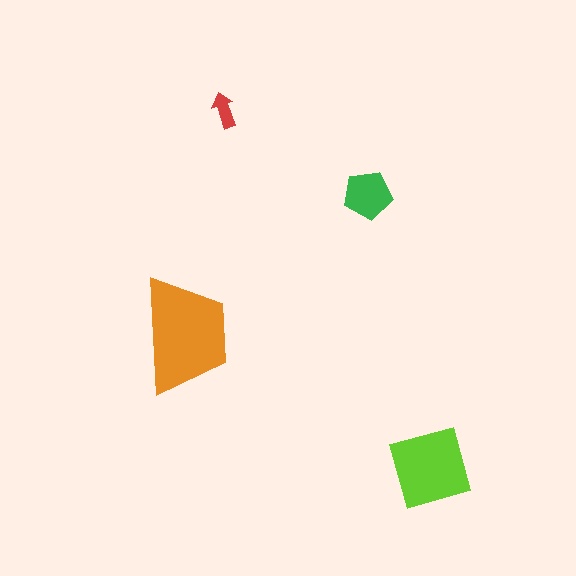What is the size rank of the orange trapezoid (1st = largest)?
1st.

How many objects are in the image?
There are 4 objects in the image.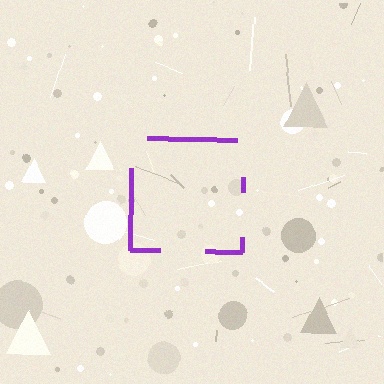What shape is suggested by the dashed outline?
The dashed outline suggests a square.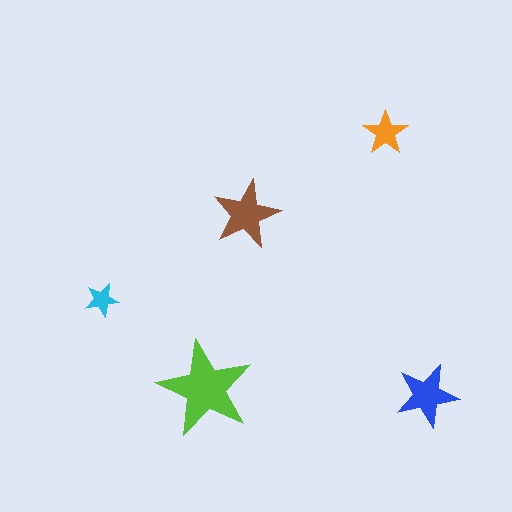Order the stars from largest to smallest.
the lime one, the brown one, the blue one, the orange one, the cyan one.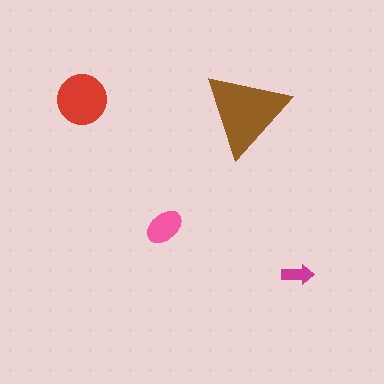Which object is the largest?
The brown triangle.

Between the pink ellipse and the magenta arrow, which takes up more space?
The pink ellipse.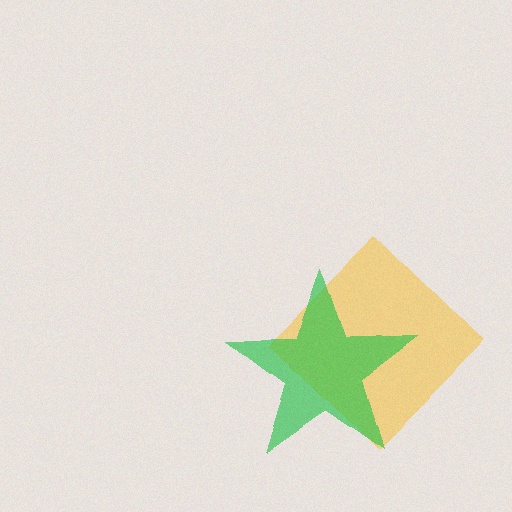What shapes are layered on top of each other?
The layered shapes are: a yellow diamond, a green star.